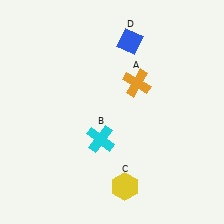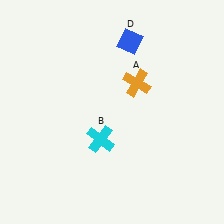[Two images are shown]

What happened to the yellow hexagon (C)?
The yellow hexagon (C) was removed in Image 2. It was in the bottom-right area of Image 1.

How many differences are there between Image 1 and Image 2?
There is 1 difference between the two images.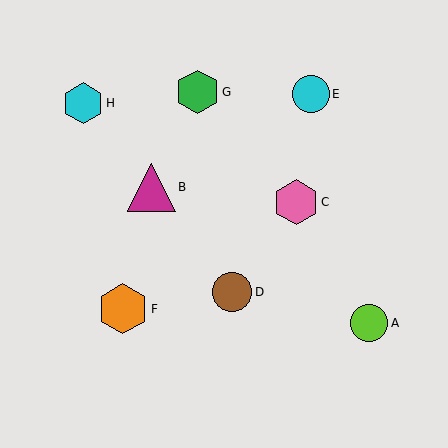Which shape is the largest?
The orange hexagon (labeled F) is the largest.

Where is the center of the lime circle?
The center of the lime circle is at (369, 323).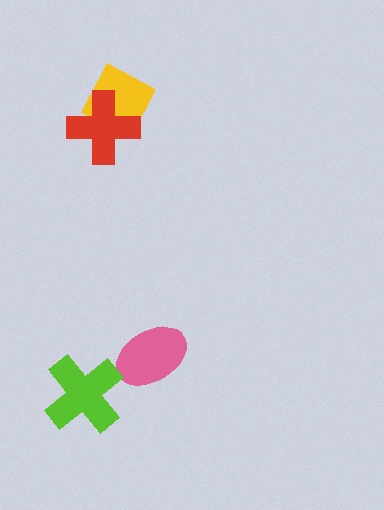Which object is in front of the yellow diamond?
The red cross is in front of the yellow diamond.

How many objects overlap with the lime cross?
0 objects overlap with the lime cross.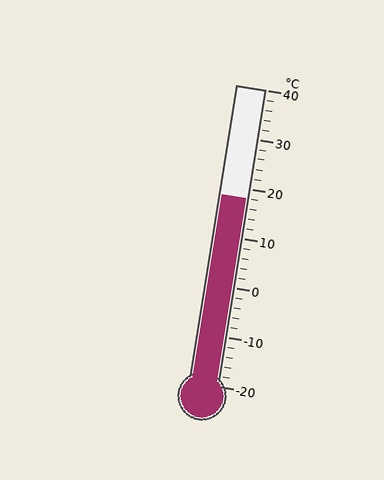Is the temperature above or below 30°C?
The temperature is below 30°C.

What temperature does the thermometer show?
The thermometer shows approximately 18°C.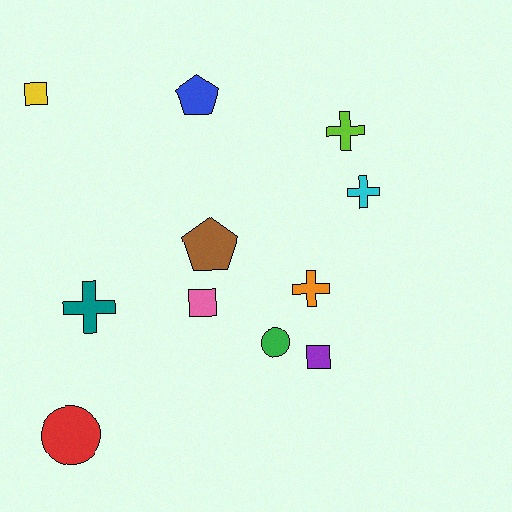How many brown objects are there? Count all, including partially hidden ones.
There is 1 brown object.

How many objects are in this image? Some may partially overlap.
There are 11 objects.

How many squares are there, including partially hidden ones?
There are 3 squares.